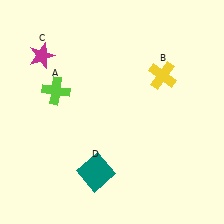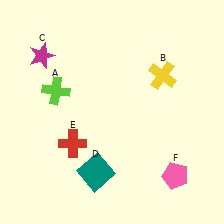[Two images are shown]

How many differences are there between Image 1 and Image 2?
There are 2 differences between the two images.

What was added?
A red cross (E), a pink pentagon (F) were added in Image 2.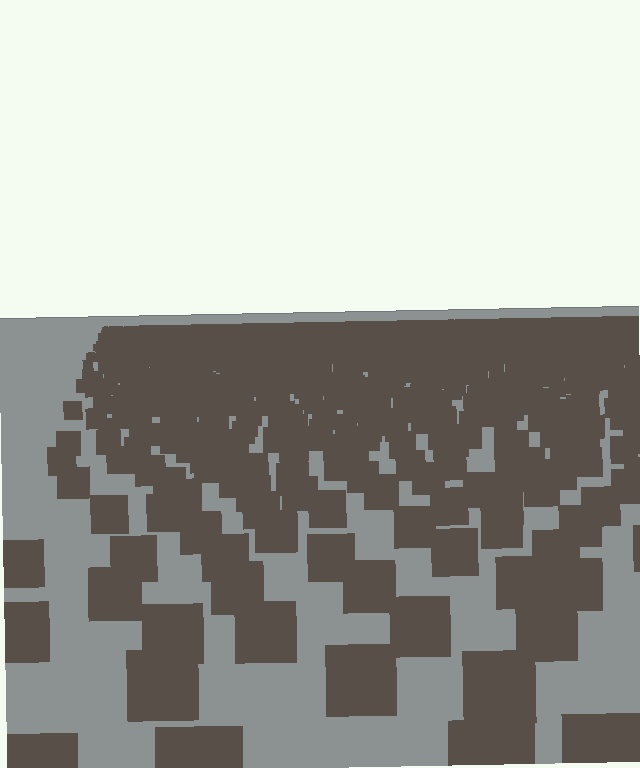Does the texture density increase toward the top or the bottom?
Density increases toward the top.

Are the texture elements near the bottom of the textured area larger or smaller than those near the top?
Larger. Near the bottom, elements are closer to the viewer and appear at a bigger on-screen size.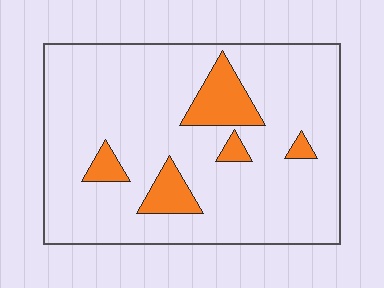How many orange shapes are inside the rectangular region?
5.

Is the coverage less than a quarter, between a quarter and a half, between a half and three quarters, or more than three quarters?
Less than a quarter.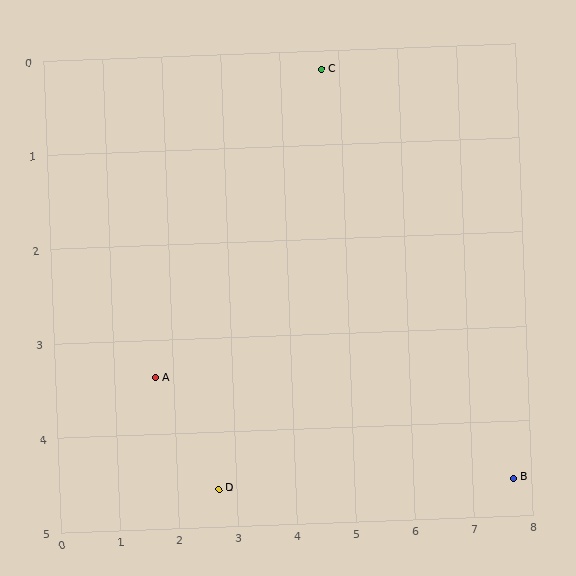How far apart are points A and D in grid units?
Points A and D are about 1.6 grid units apart.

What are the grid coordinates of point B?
Point B is at approximately (7.7, 4.6).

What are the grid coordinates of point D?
Point D is at approximately (2.7, 4.6).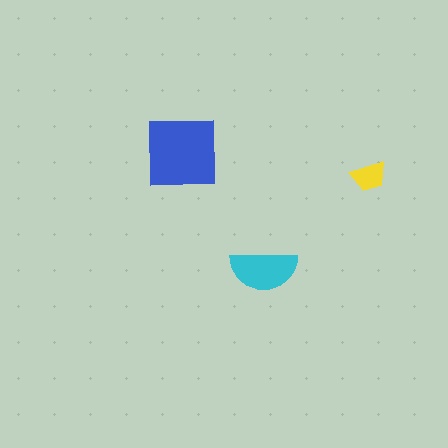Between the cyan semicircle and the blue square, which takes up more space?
The blue square.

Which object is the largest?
The blue square.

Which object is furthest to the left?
The blue square is leftmost.